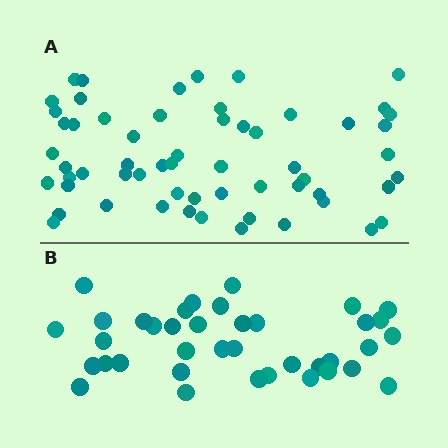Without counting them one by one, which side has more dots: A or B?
Region A (the top region) has more dots.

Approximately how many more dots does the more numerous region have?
Region A has approximately 20 more dots than region B.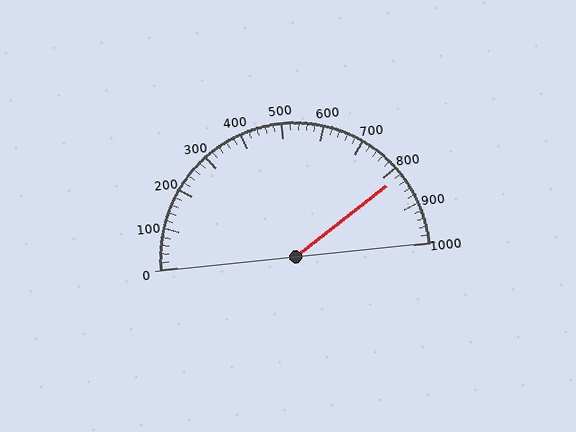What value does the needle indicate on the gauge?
The needle indicates approximately 820.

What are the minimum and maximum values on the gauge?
The gauge ranges from 0 to 1000.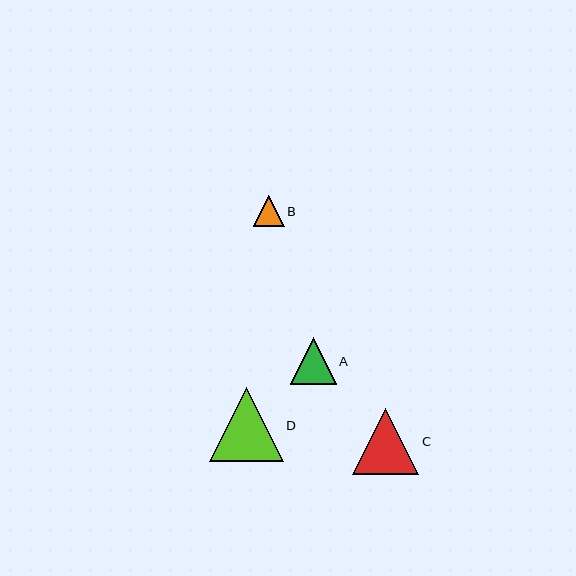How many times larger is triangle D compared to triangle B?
Triangle D is approximately 2.4 times the size of triangle B.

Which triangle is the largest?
Triangle D is the largest with a size of approximately 74 pixels.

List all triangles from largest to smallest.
From largest to smallest: D, C, A, B.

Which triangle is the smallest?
Triangle B is the smallest with a size of approximately 31 pixels.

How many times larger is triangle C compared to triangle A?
Triangle C is approximately 1.4 times the size of triangle A.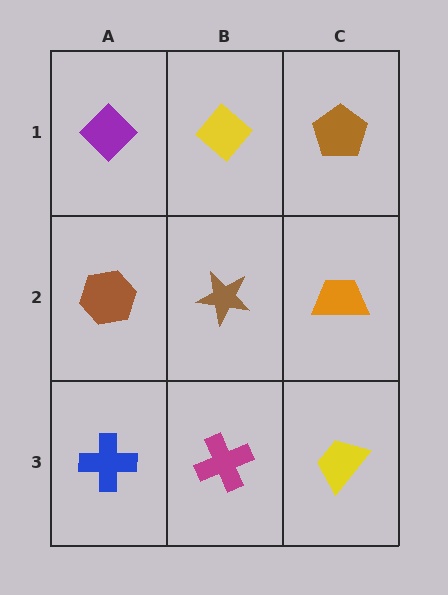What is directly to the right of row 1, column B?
A brown pentagon.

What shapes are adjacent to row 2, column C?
A brown pentagon (row 1, column C), a yellow trapezoid (row 3, column C), a brown star (row 2, column B).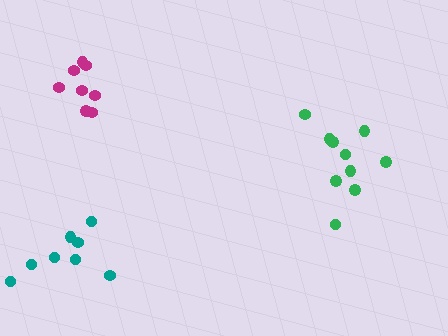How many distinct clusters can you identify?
There are 3 distinct clusters.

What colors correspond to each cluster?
The clusters are colored: teal, magenta, green.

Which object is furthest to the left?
The teal cluster is leftmost.